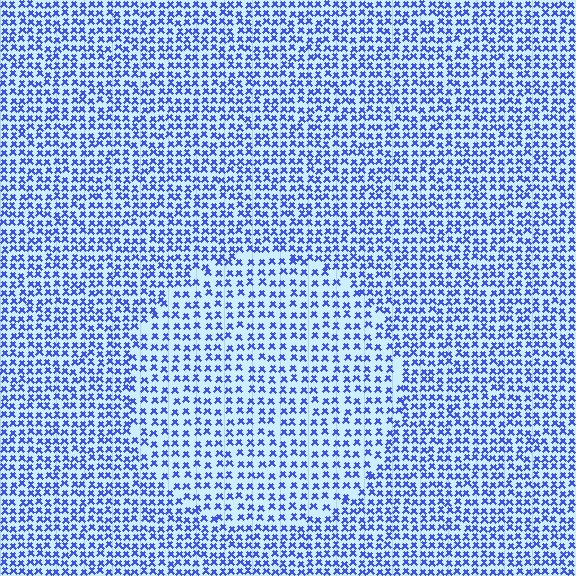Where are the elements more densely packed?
The elements are more densely packed outside the circle boundary.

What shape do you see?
I see a circle.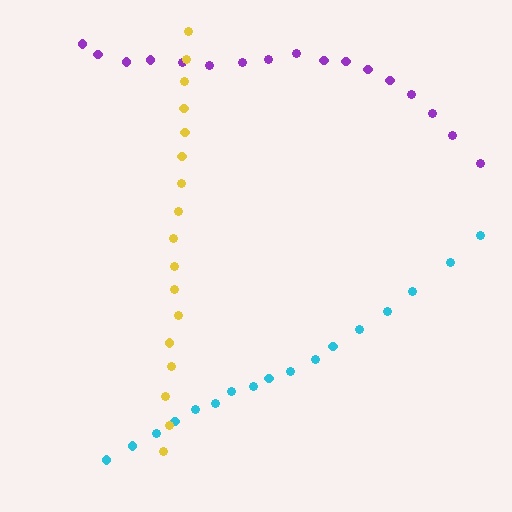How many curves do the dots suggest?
There are 3 distinct paths.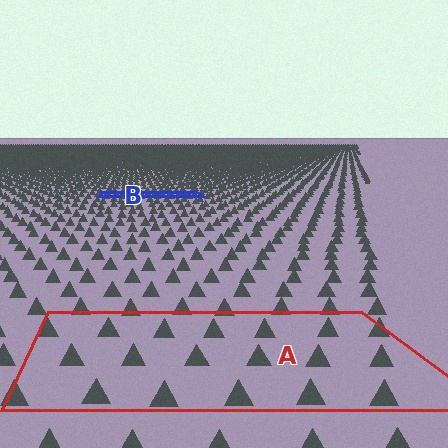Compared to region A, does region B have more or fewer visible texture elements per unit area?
Region B has more texture elements per unit area — they are packed more densely because it is farther away.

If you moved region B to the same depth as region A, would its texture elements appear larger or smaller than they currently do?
They would appear larger. At a closer depth, the same texture elements are projected at a bigger on-screen size.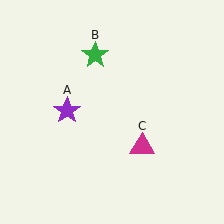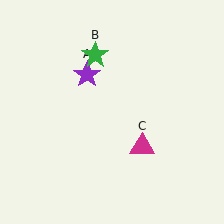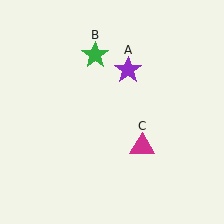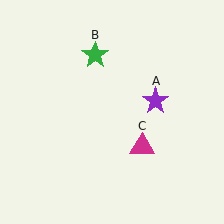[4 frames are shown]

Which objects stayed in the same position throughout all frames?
Green star (object B) and magenta triangle (object C) remained stationary.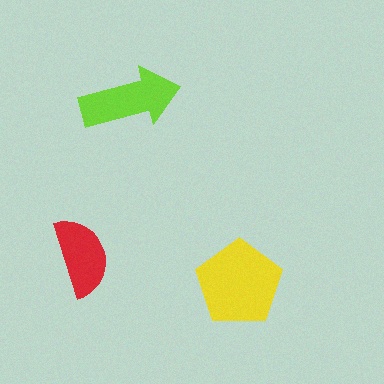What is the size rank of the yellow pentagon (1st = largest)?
1st.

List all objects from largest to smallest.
The yellow pentagon, the lime arrow, the red semicircle.